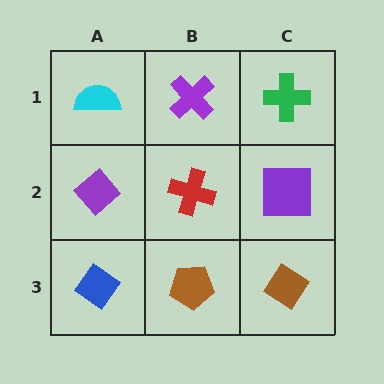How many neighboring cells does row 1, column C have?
2.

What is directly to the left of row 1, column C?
A purple cross.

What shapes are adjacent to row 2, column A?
A cyan semicircle (row 1, column A), a blue diamond (row 3, column A), a red cross (row 2, column B).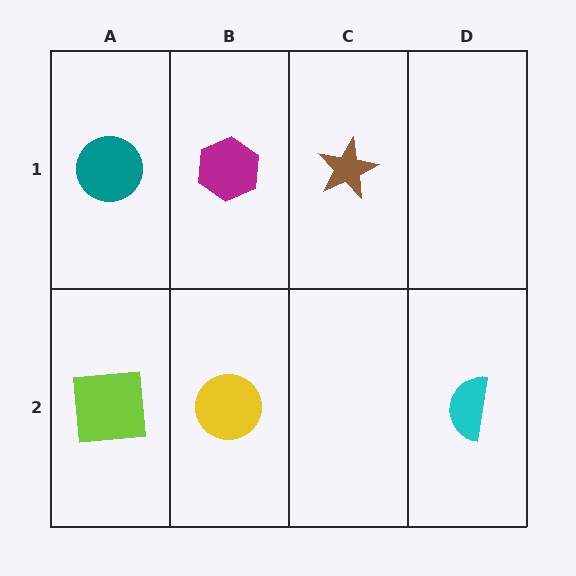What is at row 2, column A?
A lime square.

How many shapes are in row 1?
3 shapes.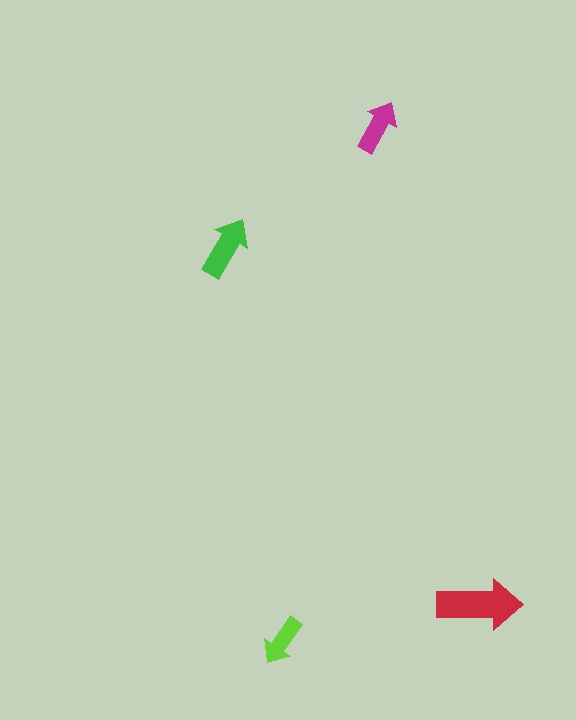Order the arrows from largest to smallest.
the red one, the green one, the magenta one, the lime one.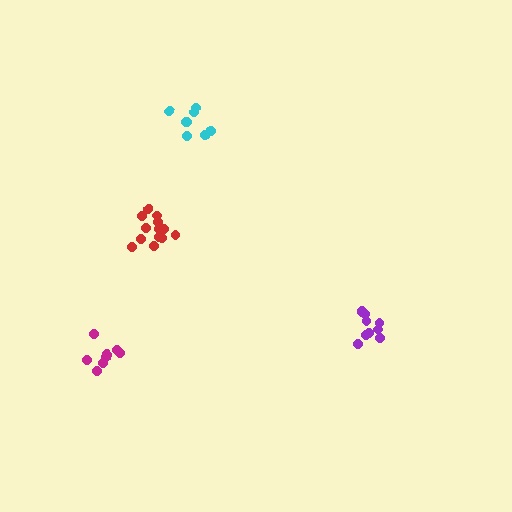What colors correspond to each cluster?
The clusters are colored: red, purple, magenta, cyan.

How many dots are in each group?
Group 1: 13 dots, Group 2: 10 dots, Group 3: 8 dots, Group 4: 8 dots (39 total).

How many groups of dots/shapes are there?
There are 4 groups.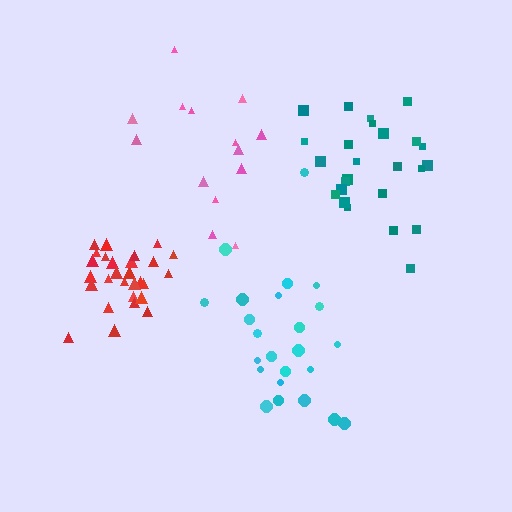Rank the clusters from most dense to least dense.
red, teal, cyan, pink.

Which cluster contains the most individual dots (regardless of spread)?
Red (28).